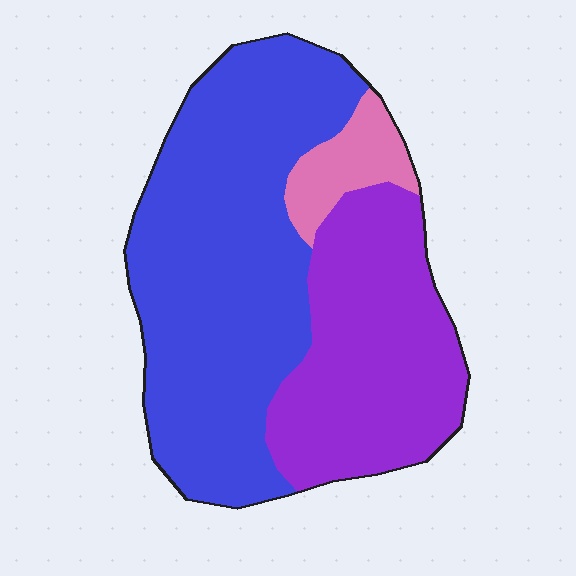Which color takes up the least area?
Pink, at roughly 10%.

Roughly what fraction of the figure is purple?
Purple covers about 35% of the figure.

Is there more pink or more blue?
Blue.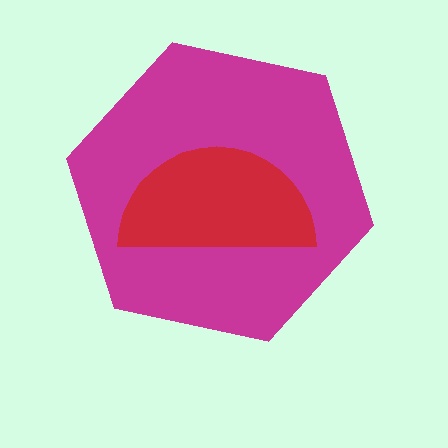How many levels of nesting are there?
2.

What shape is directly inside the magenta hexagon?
The red semicircle.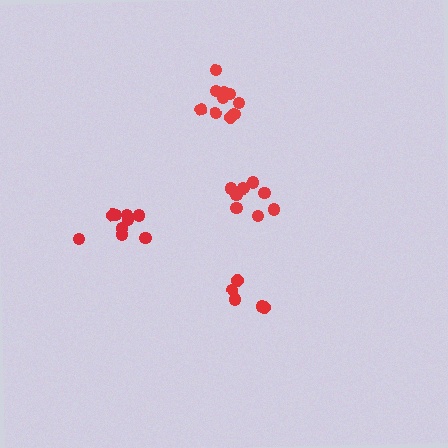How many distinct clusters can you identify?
There are 4 distinct clusters.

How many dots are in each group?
Group 1: 9 dots, Group 2: 5 dots, Group 3: 9 dots, Group 4: 10 dots (33 total).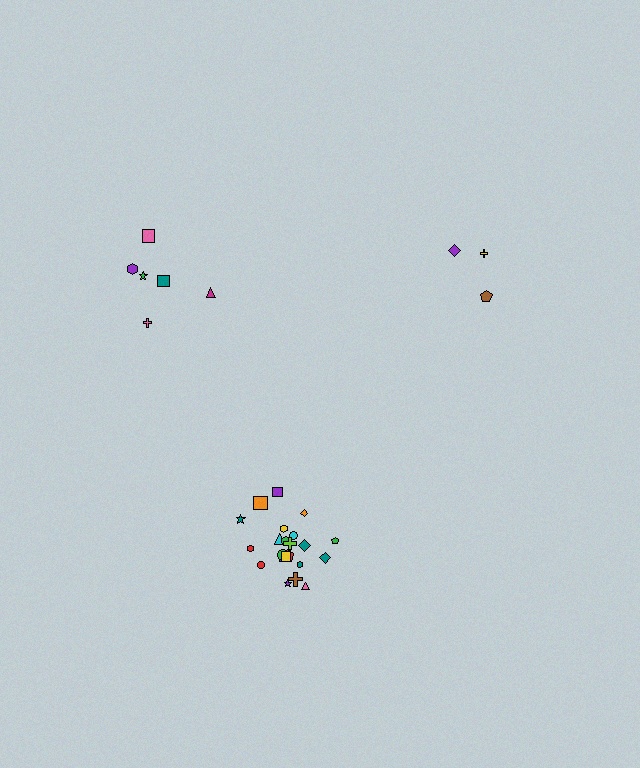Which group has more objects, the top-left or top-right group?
The top-left group.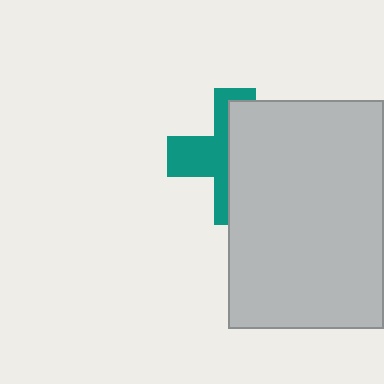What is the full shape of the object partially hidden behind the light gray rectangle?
The partially hidden object is a teal cross.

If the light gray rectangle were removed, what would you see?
You would see the complete teal cross.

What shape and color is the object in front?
The object in front is a light gray rectangle.